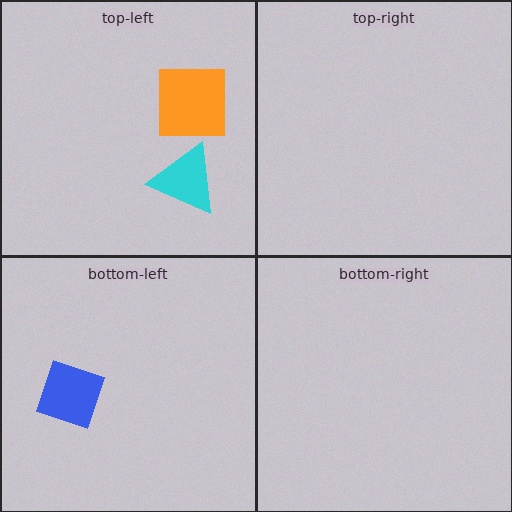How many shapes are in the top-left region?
2.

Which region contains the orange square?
The top-left region.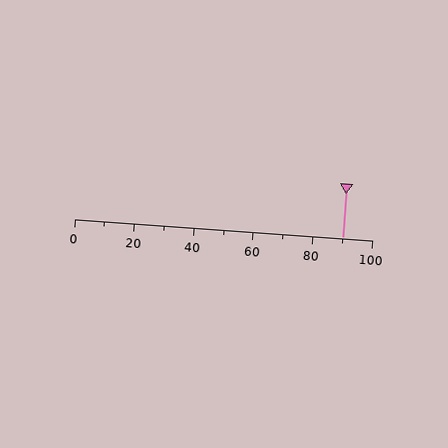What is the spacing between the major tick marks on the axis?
The major ticks are spaced 20 apart.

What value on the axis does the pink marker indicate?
The marker indicates approximately 90.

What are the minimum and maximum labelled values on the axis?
The axis runs from 0 to 100.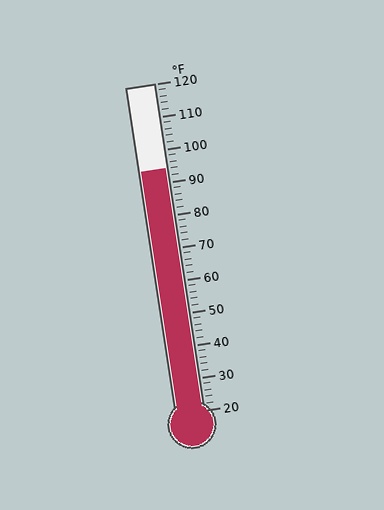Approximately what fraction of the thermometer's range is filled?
The thermometer is filled to approximately 75% of its range.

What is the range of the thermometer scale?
The thermometer scale ranges from 20°F to 120°F.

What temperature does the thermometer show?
The thermometer shows approximately 94°F.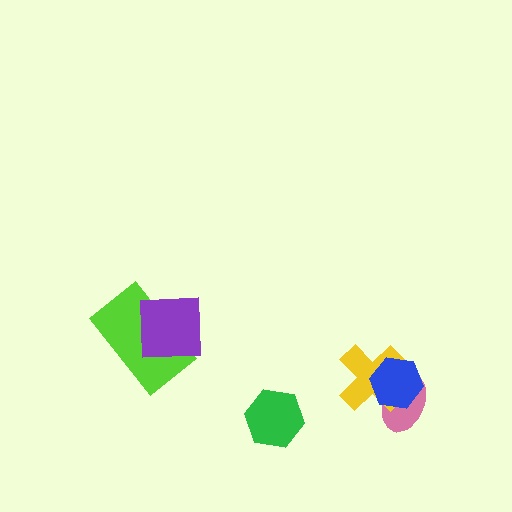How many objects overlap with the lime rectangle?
1 object overlaps with the lime rectangle.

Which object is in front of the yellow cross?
The blue hexagon is in front of the yellow cross.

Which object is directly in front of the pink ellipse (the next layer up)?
The yellow cross is directly in front of the pink ellipse.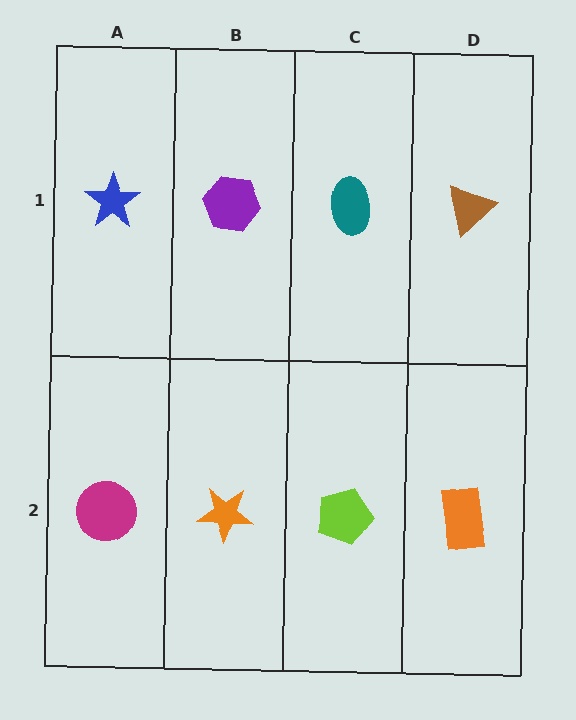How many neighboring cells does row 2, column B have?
3.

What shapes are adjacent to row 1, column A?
A magenta circle (row 2, column A), a purple hexagon (row 1, column B).